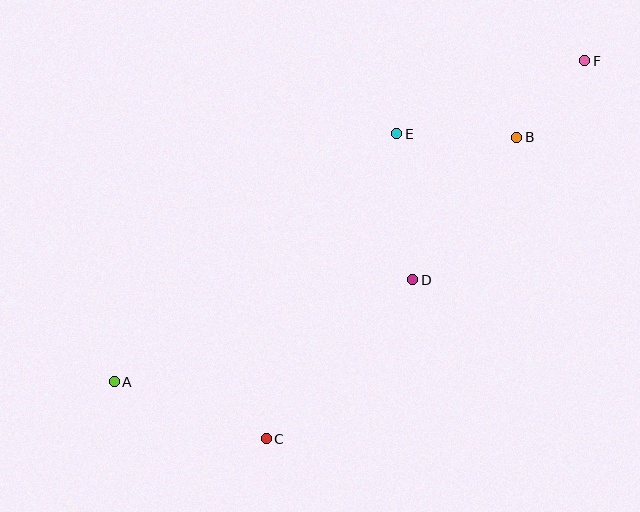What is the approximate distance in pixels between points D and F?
The distance between D and F is approximately 278 pixels.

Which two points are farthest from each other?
Points A and F are farthest from each other.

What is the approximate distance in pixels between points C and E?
The distance between C and E is approximately 331 pixels.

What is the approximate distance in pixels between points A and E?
The distance between A and E is approximately 376 pixels.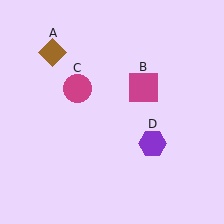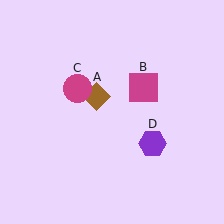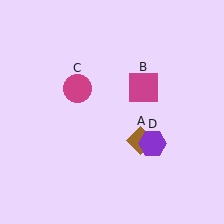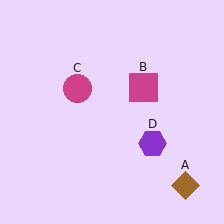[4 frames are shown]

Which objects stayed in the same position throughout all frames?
Magenta square (object B) and magenta circle (object C) and purple hexagon (object D) remained stationary.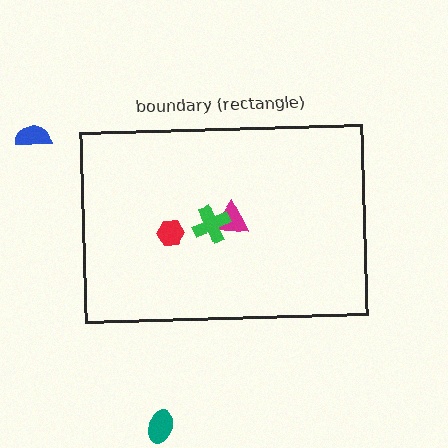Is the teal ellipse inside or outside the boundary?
Outside.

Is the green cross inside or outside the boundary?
Inside.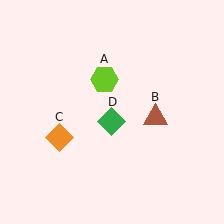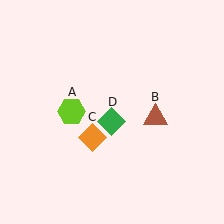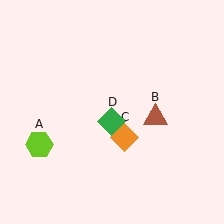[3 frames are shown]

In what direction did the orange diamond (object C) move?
The orange diamond (object C) moved right.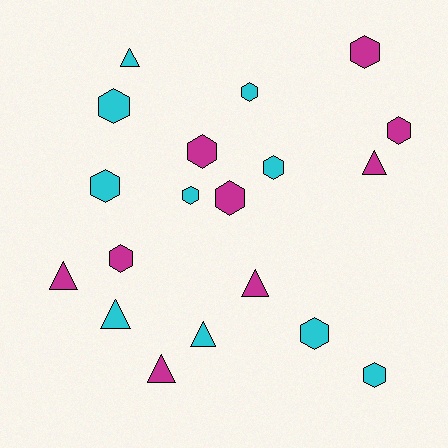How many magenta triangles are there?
There are 4 magenta triangles.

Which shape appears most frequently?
Hexagon, with 12 objects.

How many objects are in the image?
There are 19 objects.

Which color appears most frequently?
Cyan, with 10 objects.